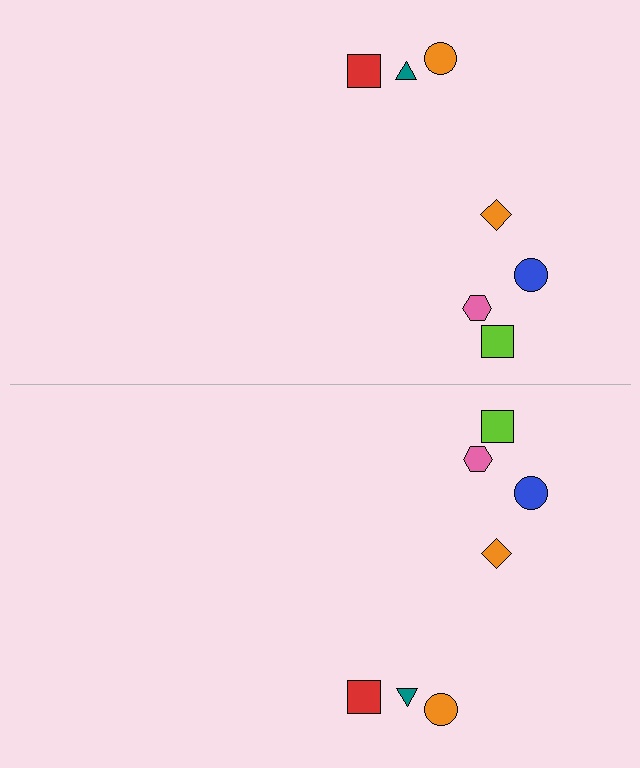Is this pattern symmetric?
Yes, this pattern has bilateral (reflection) symmetry.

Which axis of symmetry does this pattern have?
The pattern has a horizontal axis of symmetry running through the center of the image.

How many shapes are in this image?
There are 14 shapes in this image.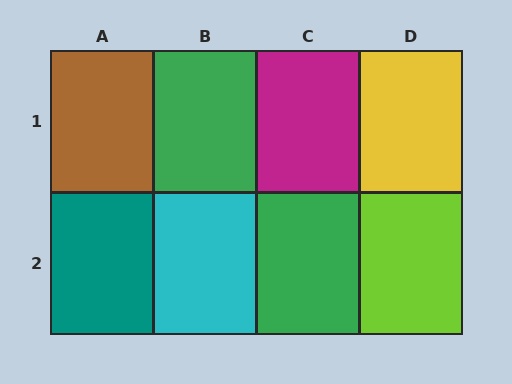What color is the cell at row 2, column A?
Teal.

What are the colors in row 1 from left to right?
Brown, green, magenta, yellow.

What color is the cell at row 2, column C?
Green.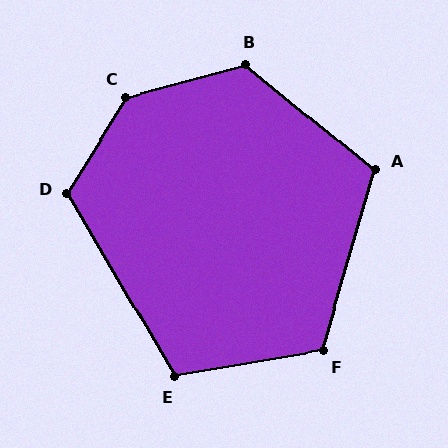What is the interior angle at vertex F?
Approximately 116 degrees (obtuse).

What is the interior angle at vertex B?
Approximately 126 degrees (obtuse).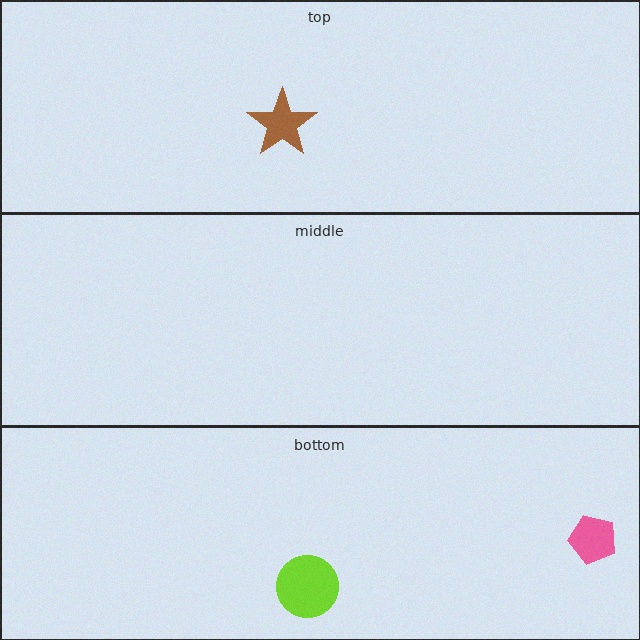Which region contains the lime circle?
The bottom region.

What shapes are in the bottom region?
The pink pentagon, the lime circle.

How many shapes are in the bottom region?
2.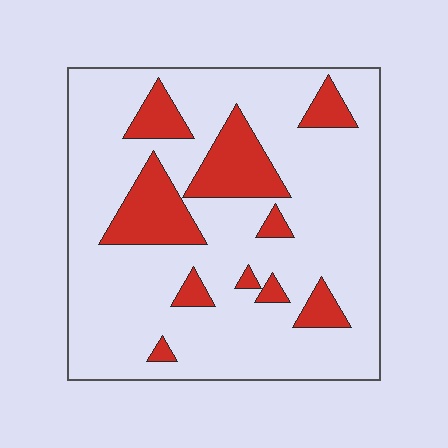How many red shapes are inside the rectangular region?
10.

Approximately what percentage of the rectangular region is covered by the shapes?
Approximately 20%.